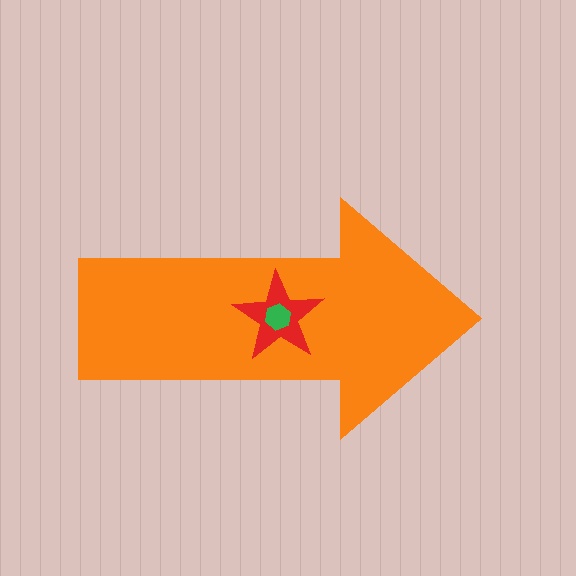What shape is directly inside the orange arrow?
The red star.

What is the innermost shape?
The green hexagon.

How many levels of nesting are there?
3.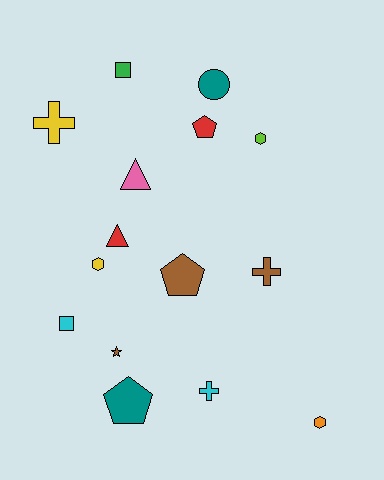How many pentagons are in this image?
There are 3 pentagons.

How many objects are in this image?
There are 15 objects.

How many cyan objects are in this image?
There are 2 cyan objects.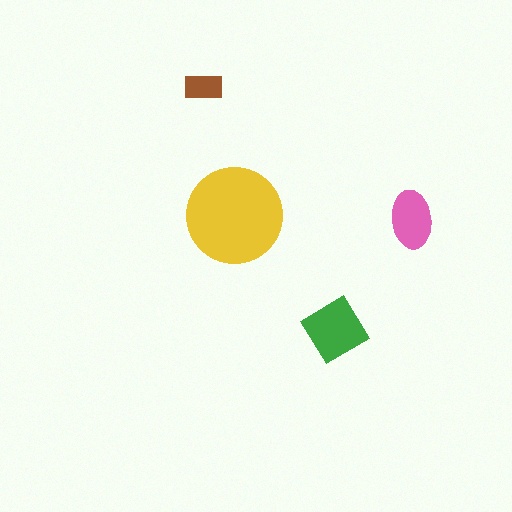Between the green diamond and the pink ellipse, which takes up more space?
The green diamond.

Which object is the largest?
The yellow circle.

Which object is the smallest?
The brown rectangle.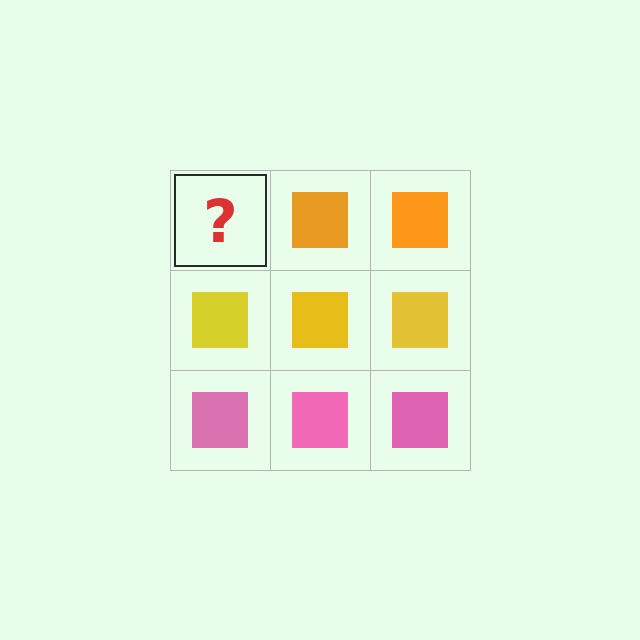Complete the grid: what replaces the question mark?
The question mark should be replaced with an orange square.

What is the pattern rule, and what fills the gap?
The rule is that each row has a consistent color. The gap should be filled with an orange square.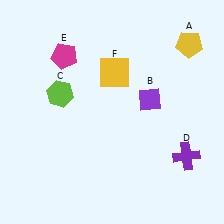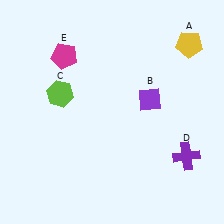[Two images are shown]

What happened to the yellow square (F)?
The yellow square (F) was removed in Image 2. It was in the top-right area of Image 1.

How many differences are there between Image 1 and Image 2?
There is 1 difference between the two images.